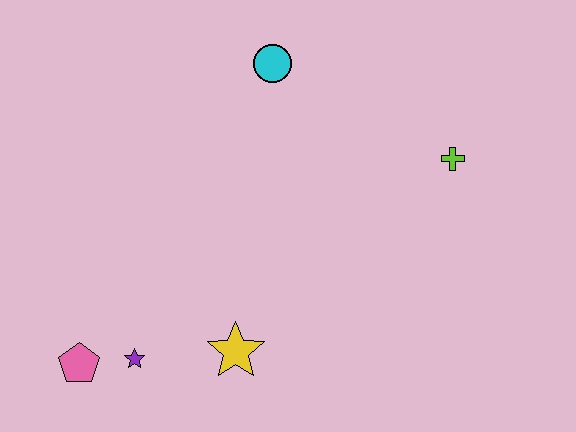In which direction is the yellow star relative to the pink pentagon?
The yellow star is to the right of the pink pentagon.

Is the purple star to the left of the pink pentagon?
No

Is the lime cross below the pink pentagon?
No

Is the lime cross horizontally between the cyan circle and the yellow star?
No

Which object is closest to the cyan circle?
The lime cross is closest to the cyan circle.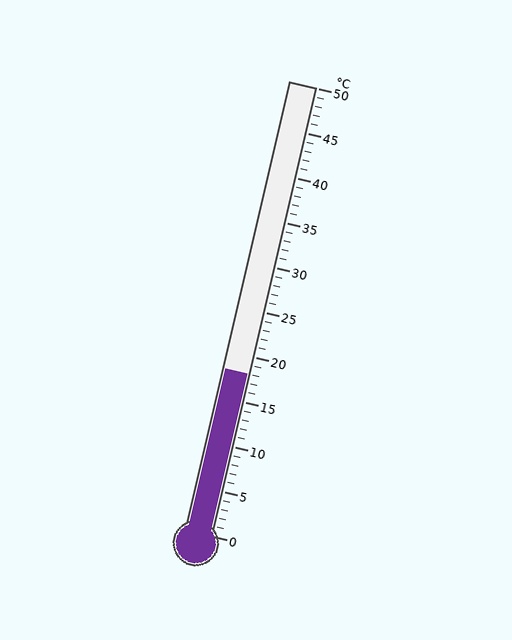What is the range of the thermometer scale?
The thermometer scale ranges from 0°C to 50°C.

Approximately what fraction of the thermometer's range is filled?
The thermometer is filled to approximately 35% of its range.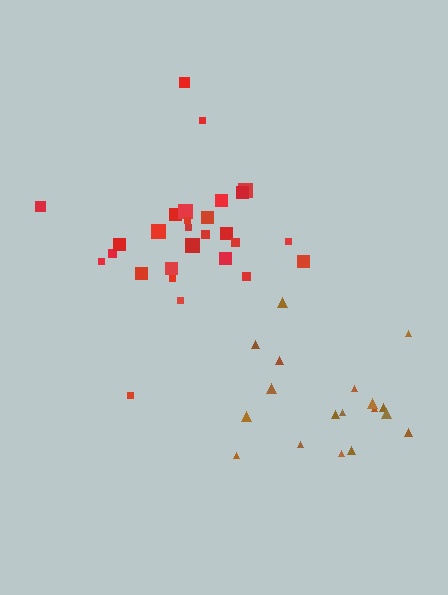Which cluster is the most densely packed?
Red.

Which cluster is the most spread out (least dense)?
Brown.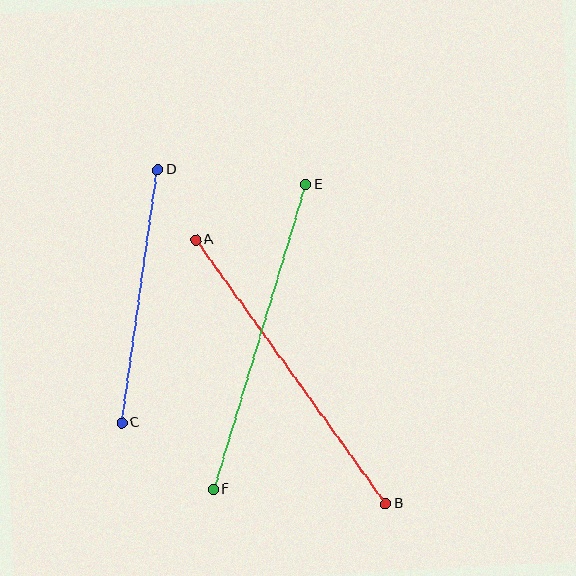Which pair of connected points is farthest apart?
Points A and B are farthest apart.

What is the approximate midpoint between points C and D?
The midpoint is at approximately (140, 296) pixels.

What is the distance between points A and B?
The distance is approximately 325 pixels.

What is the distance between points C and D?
The distance is approximately 256 pixels.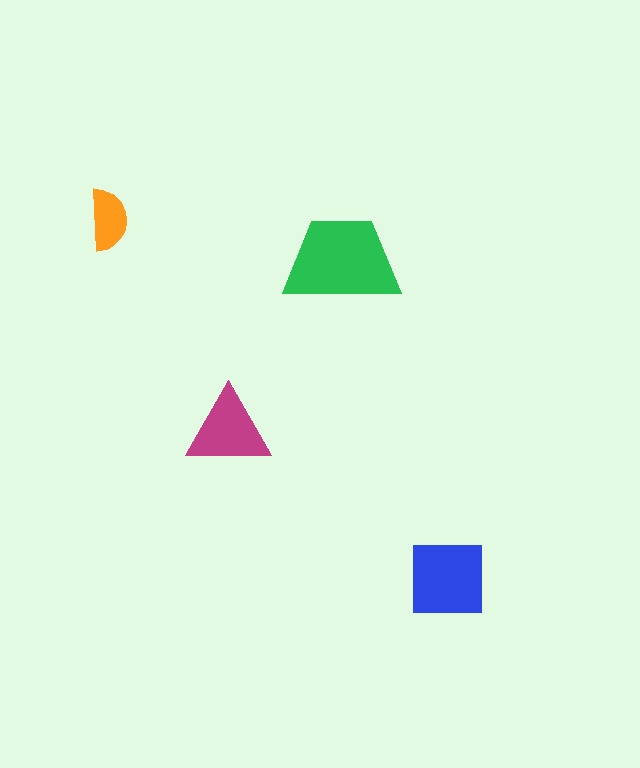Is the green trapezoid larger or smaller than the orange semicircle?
Larger.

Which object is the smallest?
The orange semicircle.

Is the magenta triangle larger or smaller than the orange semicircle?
Larger.